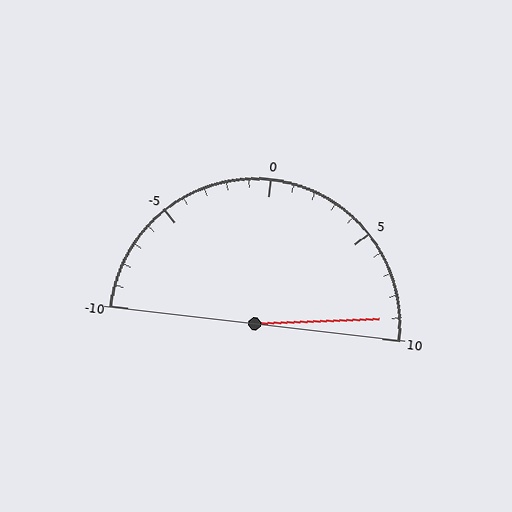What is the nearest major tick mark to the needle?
The nearest major tick mark is 10.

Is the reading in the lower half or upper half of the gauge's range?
The reading is in the upper half of the range (-10 to 10).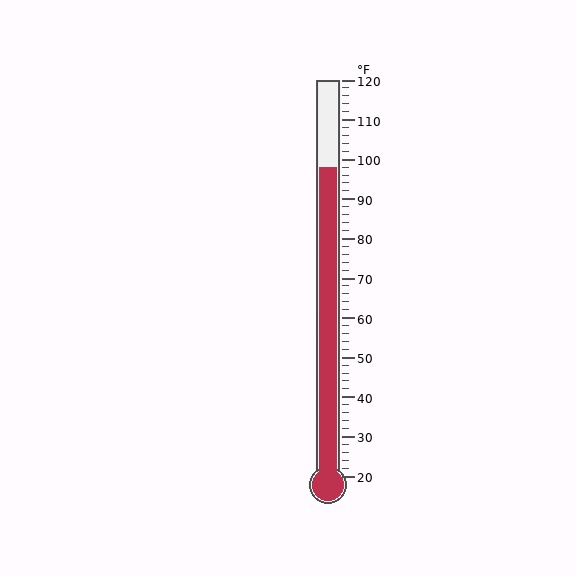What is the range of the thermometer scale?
The thermometer scale ranges from 20°F to 120°F.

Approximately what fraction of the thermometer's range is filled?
The thermometer is filled to approximately 80% of its range.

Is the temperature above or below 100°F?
The temperature is below 100°F.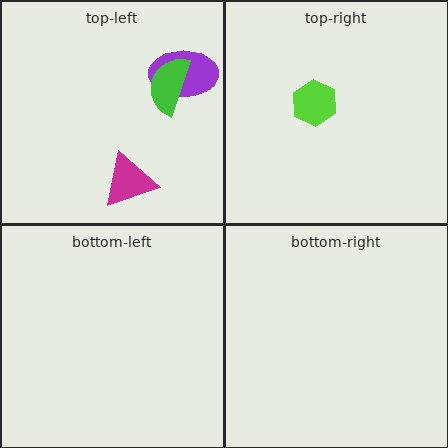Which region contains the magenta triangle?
The top-left region.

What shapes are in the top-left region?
The purple ellipse, the green semicircle, the magenta triangle.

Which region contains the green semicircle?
The top-left region.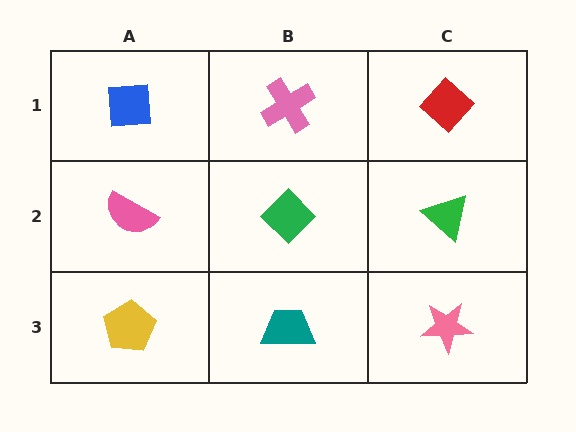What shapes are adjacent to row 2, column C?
A red diamond (row 1, column C), a pink star (row 3, column C), a green diamond (row 2, column B).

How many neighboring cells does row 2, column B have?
4.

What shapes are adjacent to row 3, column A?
A pink semicircle (row 2, column A), a teal trapezoid (row 3, column B).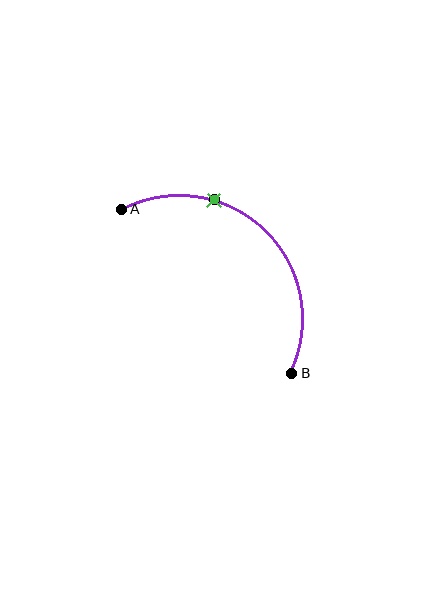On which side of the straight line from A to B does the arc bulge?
The arc bulges above and to the right of the straight line connecting A and B.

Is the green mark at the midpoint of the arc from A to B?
No. The green mark lies on the arc but is closer to endpoint A. The arc midpoint would be at the point on the curve equidistant along the arc from both A and B.